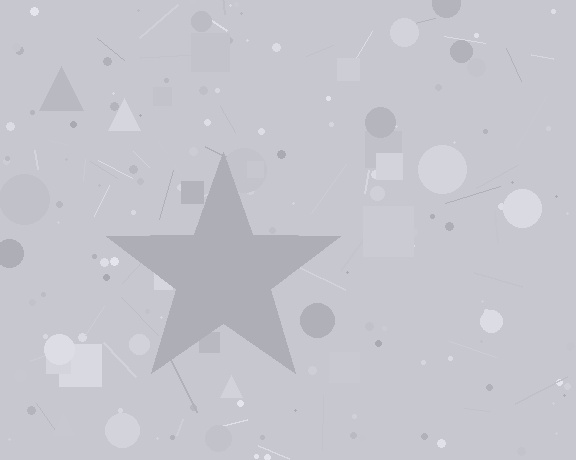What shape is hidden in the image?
A star is hidden in the image.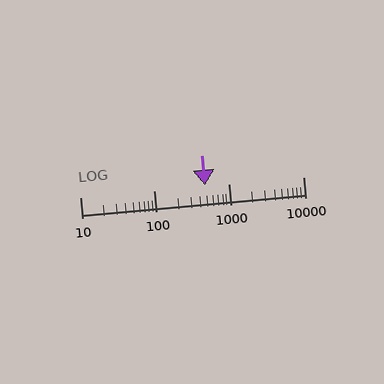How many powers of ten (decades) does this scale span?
The scale spans 3 decades, from 10 to 10000.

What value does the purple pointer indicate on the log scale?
The pointer indicates approximately 480.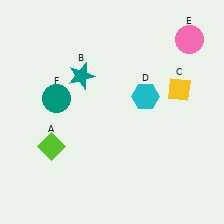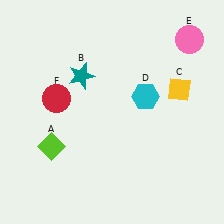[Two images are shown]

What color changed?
The circle (F) changed from teal in Image 1 to red in Image 2.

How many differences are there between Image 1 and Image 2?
There is 1 difference between the two images.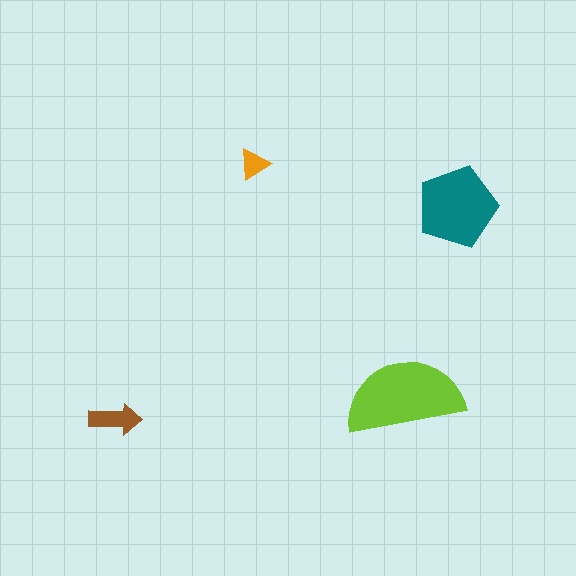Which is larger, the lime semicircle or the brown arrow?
The lime semicircle.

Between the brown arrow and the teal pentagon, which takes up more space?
The teal pentagon.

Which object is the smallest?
The orange triangle.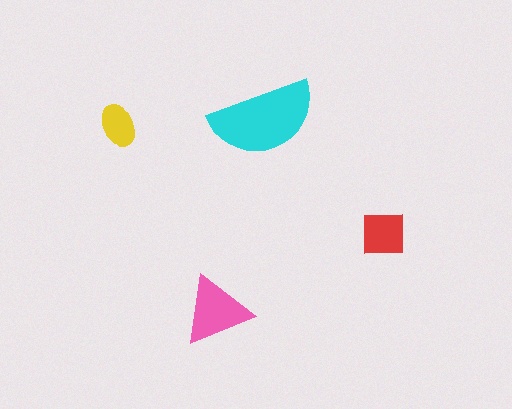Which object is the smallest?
The yellow ellipse.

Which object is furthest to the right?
The red square is rightmost.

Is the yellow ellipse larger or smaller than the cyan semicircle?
Smaller.